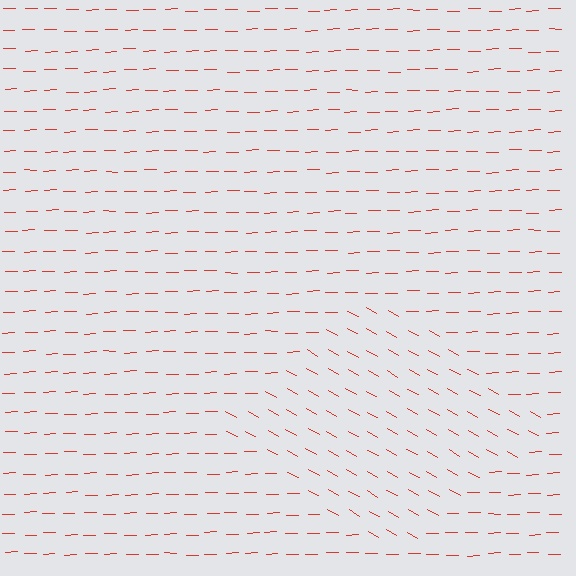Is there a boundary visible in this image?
Yes, there is a texture boundary formed by a change in line orientation.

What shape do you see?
I see a diamond.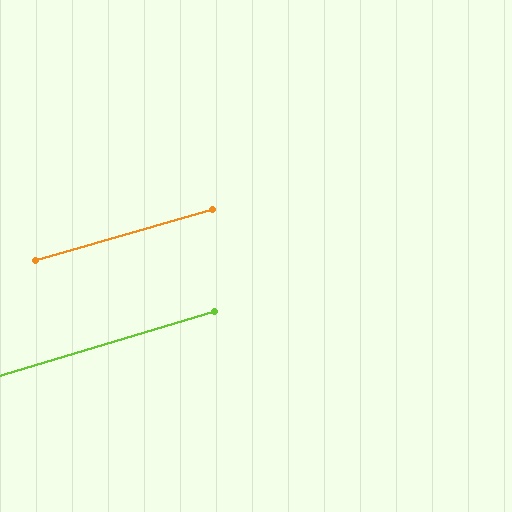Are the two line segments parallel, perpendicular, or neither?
Parallel — their directions differ by only 0.7°.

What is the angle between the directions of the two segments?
Approximately 1 degree.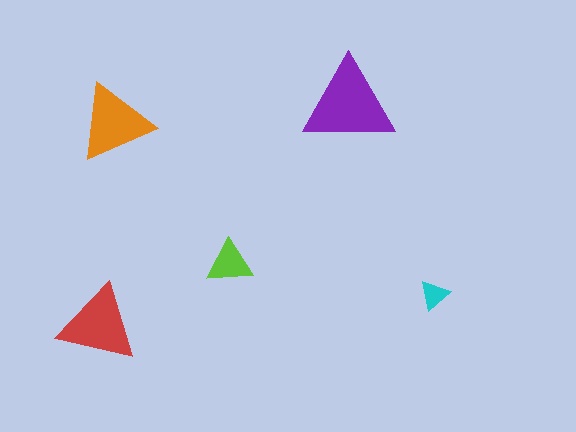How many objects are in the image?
There are 5 objects in the image.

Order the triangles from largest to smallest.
the purple one, the red one, the orange one, the lime one, the cyan one.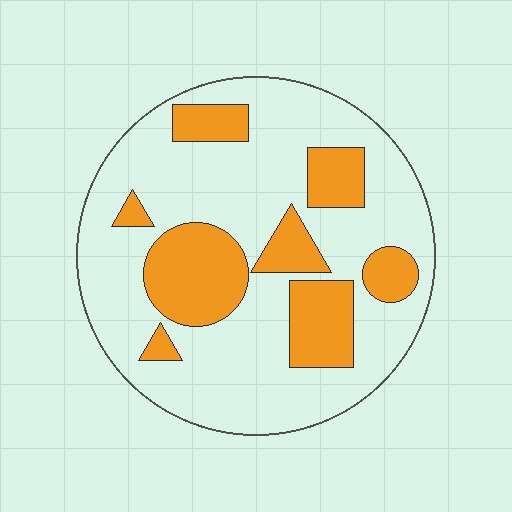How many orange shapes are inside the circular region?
8.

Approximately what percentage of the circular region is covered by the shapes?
Approximately 30%.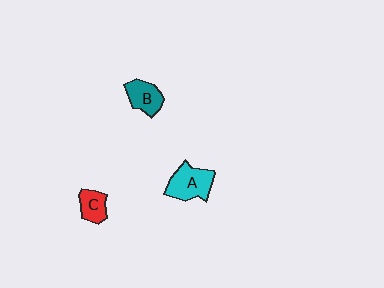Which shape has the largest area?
Shape A (cyan).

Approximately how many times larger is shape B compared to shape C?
Approximately 1.2 times.